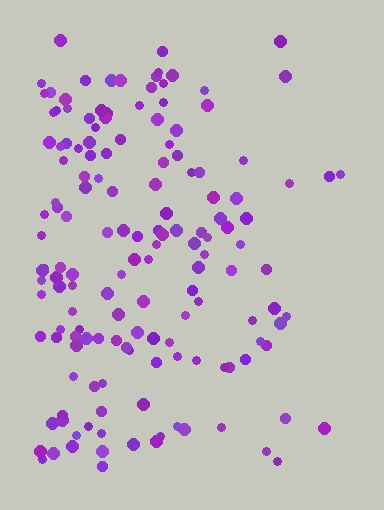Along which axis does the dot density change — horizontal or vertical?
Horizontal.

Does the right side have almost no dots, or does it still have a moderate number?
Still a moderate number, just noticeably fewer than the left.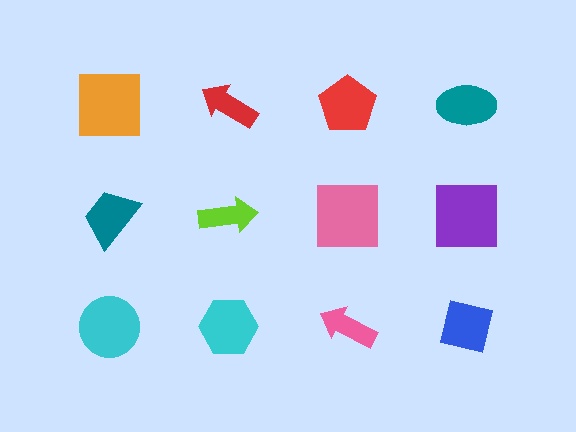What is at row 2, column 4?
A purple square.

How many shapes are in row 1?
4 shapes.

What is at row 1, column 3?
A red pentagon.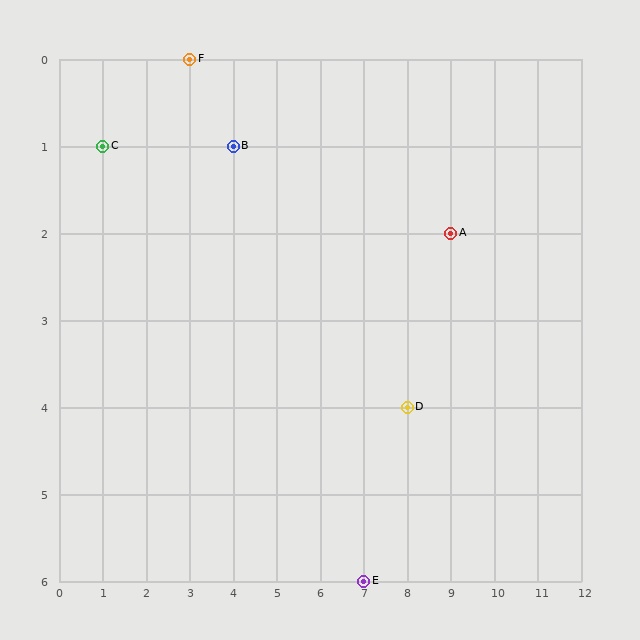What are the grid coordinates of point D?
Point D is at grid coordinates (8, 4).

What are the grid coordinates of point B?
Point B is at grid coordinates (4, 1).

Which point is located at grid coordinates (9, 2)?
Point A is at (9, 2).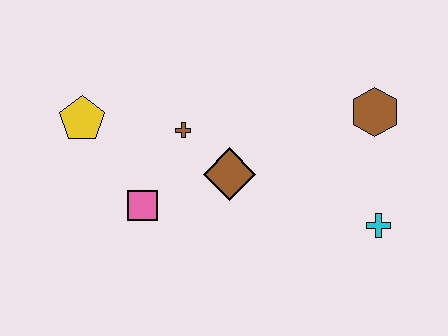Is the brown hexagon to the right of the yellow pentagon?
Yes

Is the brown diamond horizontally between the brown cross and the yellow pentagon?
No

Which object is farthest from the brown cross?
The cyan cross is farthest from the brown cross.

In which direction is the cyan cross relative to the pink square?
The cyan cross is to the right of the pink square.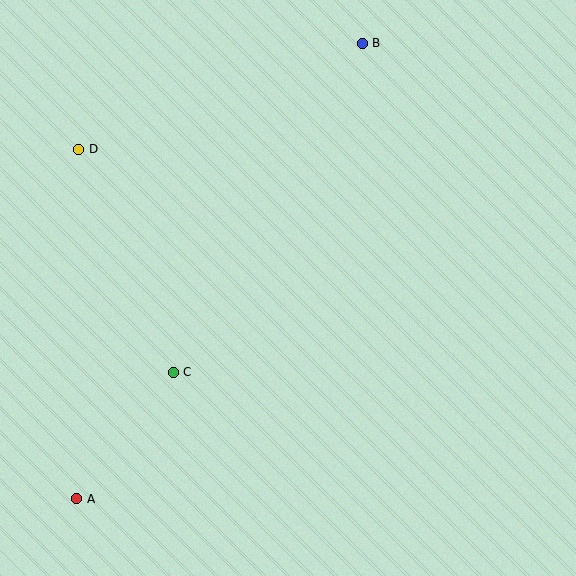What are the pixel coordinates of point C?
Point C is at (173, 372).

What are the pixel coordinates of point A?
Point A is at (77, 499).